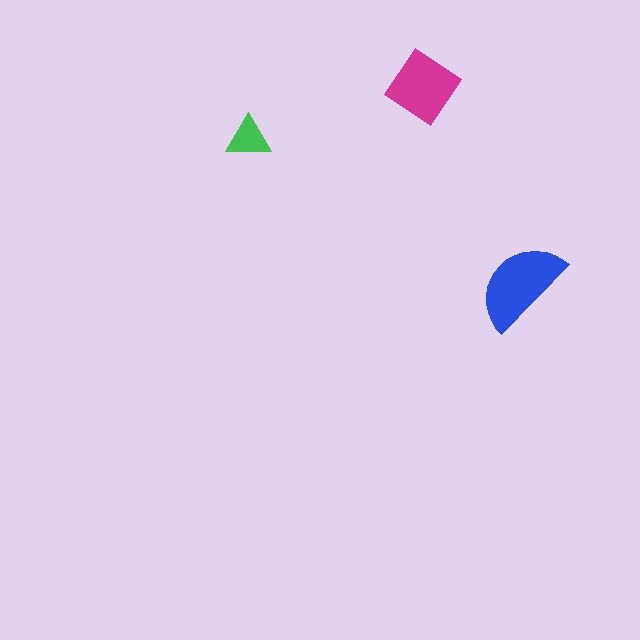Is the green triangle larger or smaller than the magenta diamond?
Smaller.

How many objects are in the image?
There are 3 objects in the image.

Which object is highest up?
The magenta diamond is topmost.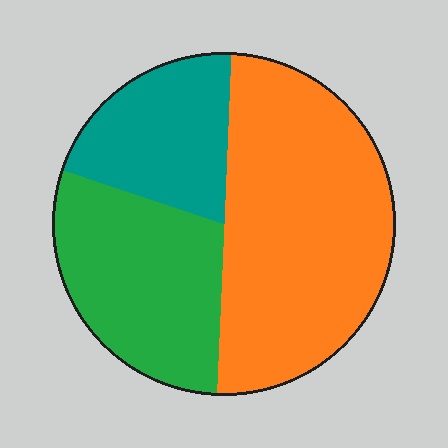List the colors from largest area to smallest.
From largest to smallest: orange, green, teal.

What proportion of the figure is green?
Green covers around 30% of the figure.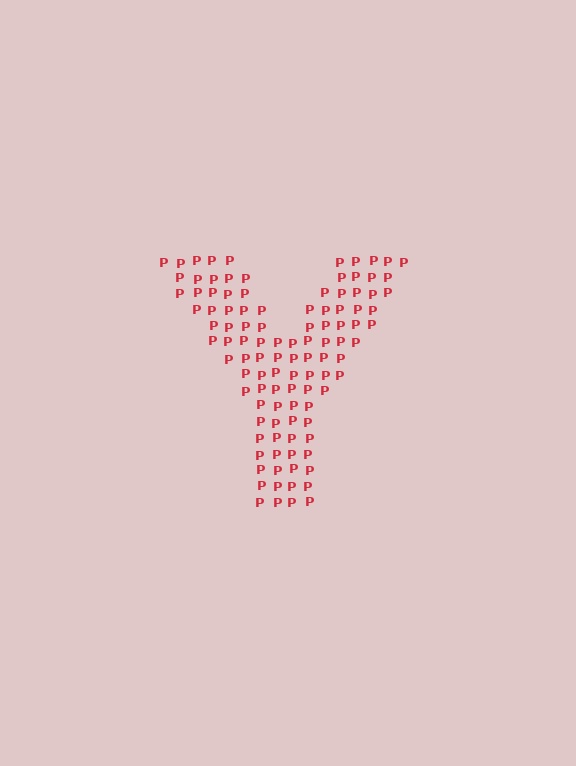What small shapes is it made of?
It is made of small letter P's.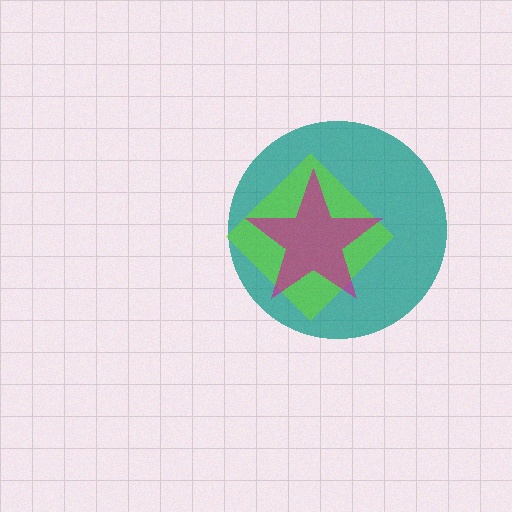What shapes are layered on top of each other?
The layered shapes are: a teal circle, a lime diamond, a magenta star.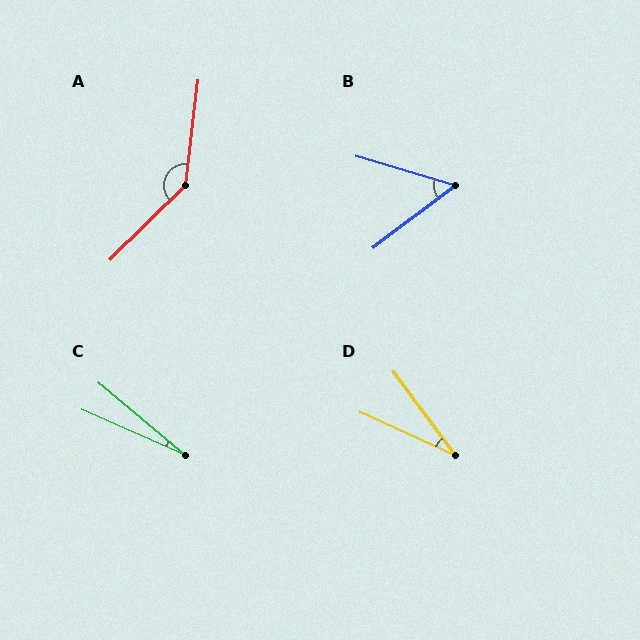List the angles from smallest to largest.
C (16°), D (29°), B (54°), A (141°).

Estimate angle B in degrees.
Approximately 54 degrees.